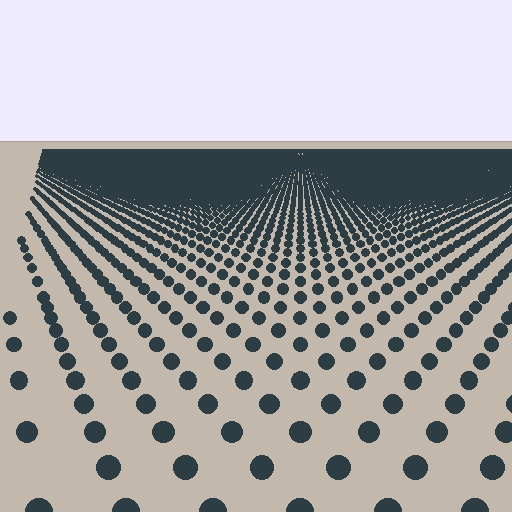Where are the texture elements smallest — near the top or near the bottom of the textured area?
Near the top.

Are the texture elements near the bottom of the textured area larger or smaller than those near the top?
Larger. Near the bottom, elements are closer to the viewer and appear at a bigger on-screen size.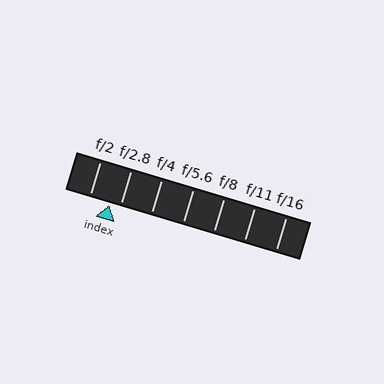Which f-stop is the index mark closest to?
The index mark is closest to f/2.8.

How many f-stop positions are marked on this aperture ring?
There are 7 f-stop positions marked.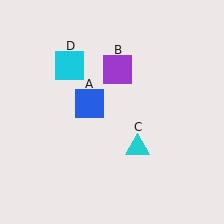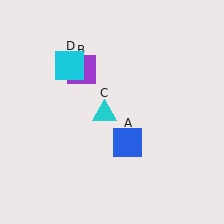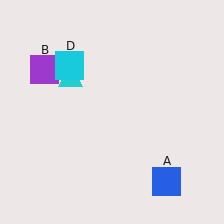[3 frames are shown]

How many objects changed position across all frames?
3 objects changed position: blue square (object A), purple square (object B), cyan triangle (object C).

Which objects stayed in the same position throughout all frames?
Cyan square (object D) remained stationary.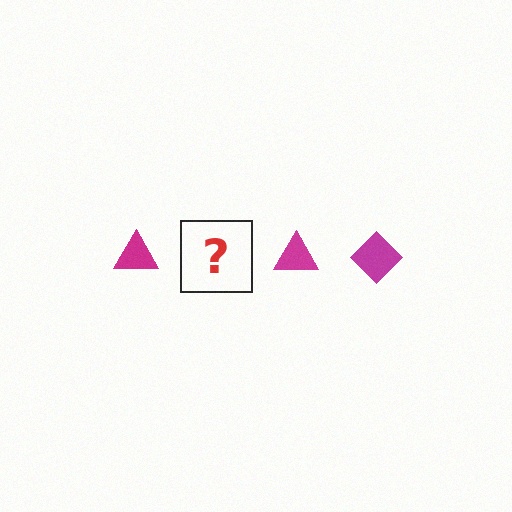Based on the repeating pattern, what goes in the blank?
The blank should be a magenta diamond.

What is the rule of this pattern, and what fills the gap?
The rule is that the pattern cycles through triangle, diamond shapes in magenta. The gap should be filled with a magenta diamond.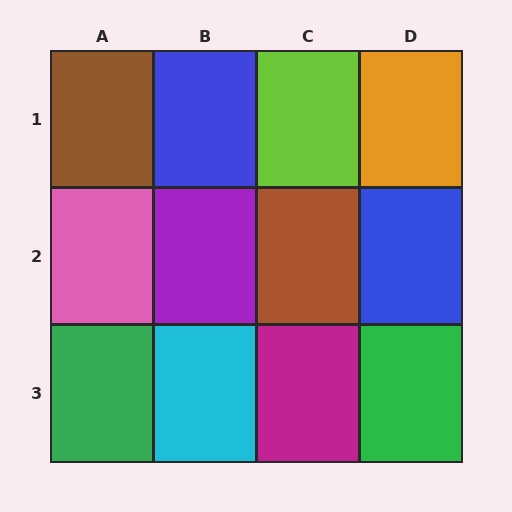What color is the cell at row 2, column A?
Pink.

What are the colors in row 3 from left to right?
Green, cyan, magenta, green.